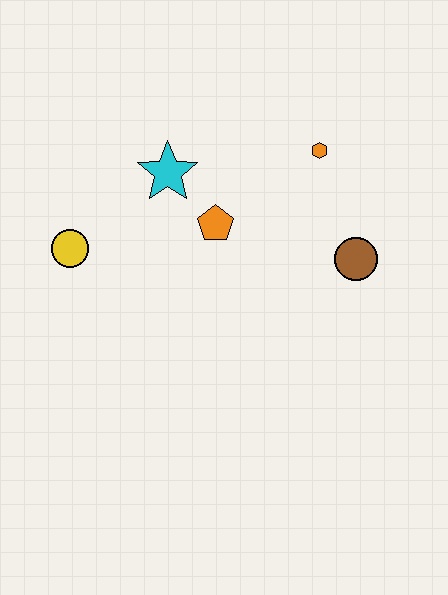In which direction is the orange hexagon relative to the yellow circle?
The orange hexagon is to the right of the yellow circle.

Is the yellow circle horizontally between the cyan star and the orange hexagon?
No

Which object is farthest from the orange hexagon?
The yellow circle is farthest from the orange hexagon.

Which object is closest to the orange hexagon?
The brown circle is closest to the orange hexagon.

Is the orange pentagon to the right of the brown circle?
No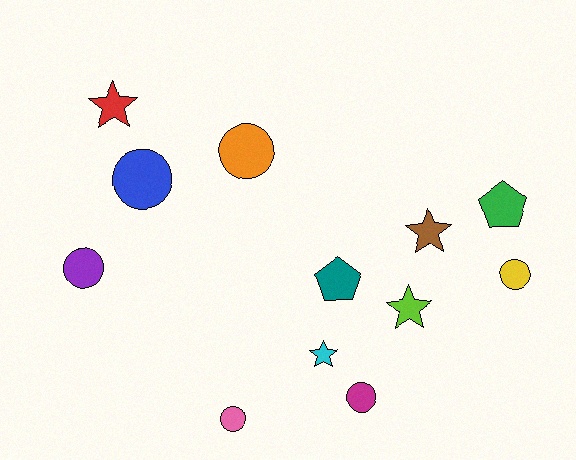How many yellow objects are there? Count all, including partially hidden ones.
There is 1 yellow object.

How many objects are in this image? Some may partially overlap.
There are 12 objects.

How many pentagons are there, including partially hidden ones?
There are 2 pentagons.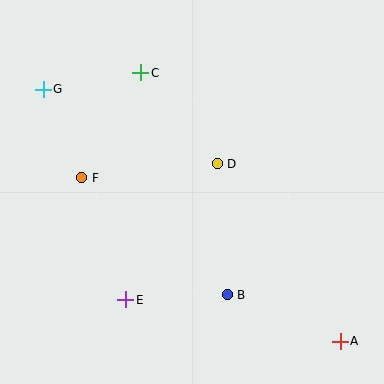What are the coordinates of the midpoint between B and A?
The midpoint between B and A is at (284, 318).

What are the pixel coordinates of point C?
Point C is at (141, 73).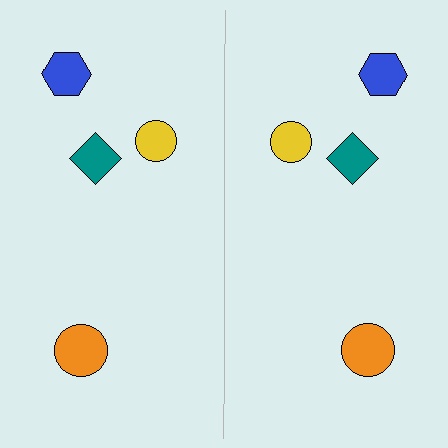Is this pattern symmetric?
Yes, this pattern has bilateral (reflection) symmetry.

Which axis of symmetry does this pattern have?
The pattern has a vertical axis of symmetry running through the center of the image.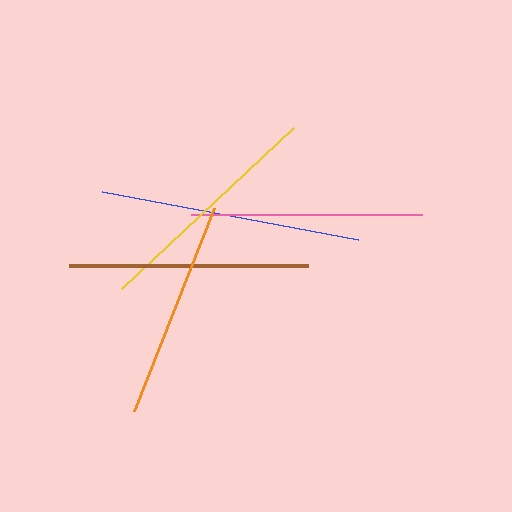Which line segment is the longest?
The blue line is the longest at approximately 260 pixels.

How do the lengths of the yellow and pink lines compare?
The yellow and pink lines are approximately the same length.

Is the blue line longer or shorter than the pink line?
The blue line is longer than the pink line.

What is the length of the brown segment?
The brown segment is approximately 240 pixels long.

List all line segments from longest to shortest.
From longest to shortest: blue, brown, yellow, pink, orange.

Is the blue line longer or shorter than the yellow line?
The blue line is longer than the yellow line.